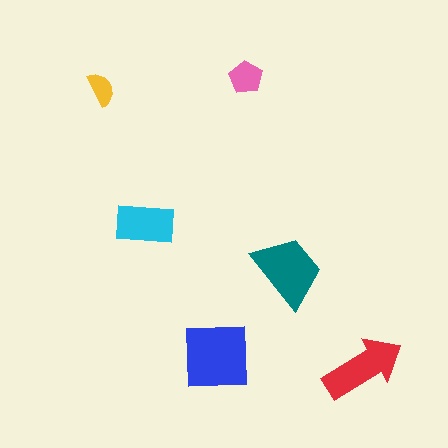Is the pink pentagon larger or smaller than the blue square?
Smaller.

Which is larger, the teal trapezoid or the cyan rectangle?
The teal trapezoid.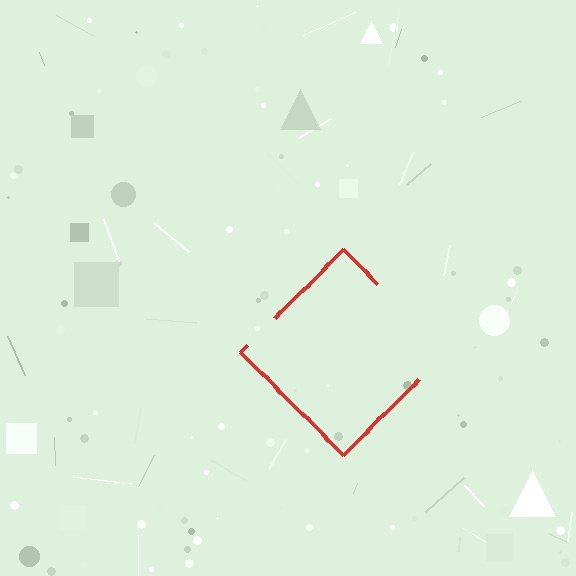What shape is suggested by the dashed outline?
The dashed outline suggests a diamond.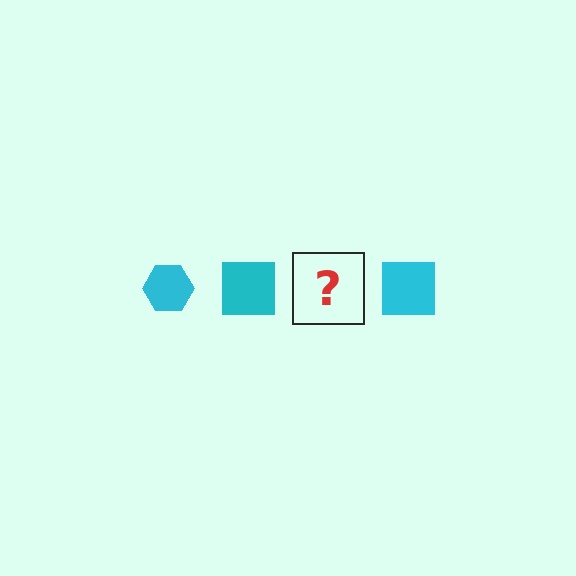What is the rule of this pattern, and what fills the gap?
The rule is that the pattern cycles through hexagon, square shapes in cyan. The gap should be filled with a cyan hexagon.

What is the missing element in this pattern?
The missing element is a cyan hexagon.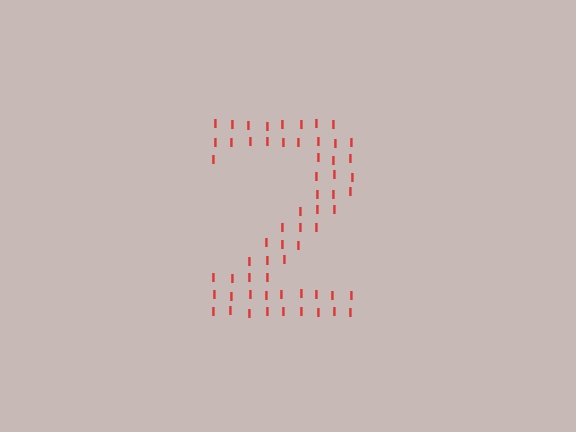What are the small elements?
The small elements are letter I's.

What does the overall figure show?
The overall figure shows the digit 2.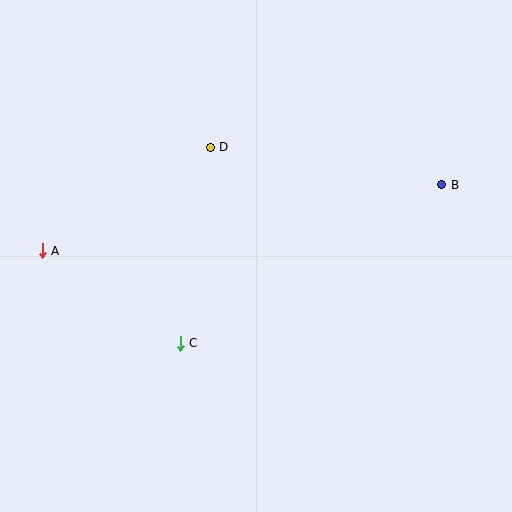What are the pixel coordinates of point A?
Point A is at (42, 251).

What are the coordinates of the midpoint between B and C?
The midpoint between B and C is at (311, 264).